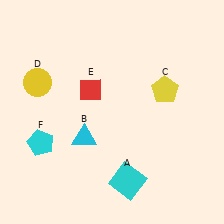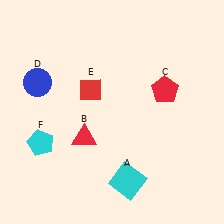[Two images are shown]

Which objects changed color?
B changed from cyan to red. C changed from yellow to red. D changed from yellow to blue.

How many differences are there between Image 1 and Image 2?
There are 3 differences between the two images.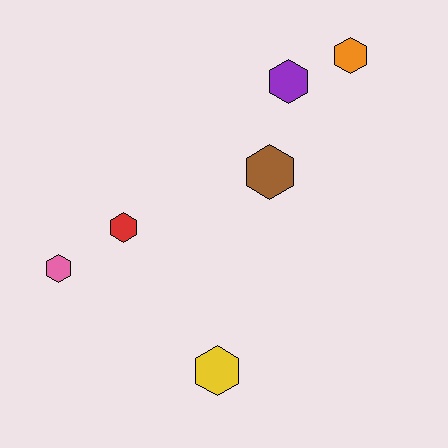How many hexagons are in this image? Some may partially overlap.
There are 6 hexagons.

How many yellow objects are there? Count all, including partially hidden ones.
There is 1 yellow object.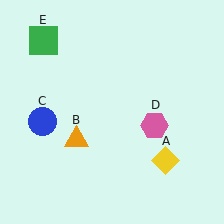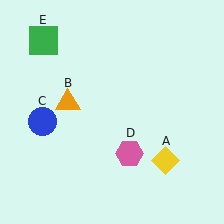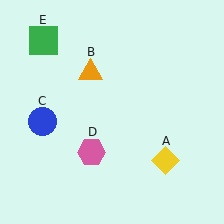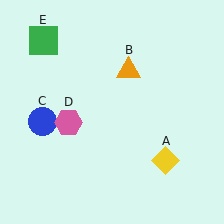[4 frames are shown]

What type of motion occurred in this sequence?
The orange triangle (object B), pink hexagon (object D) rotated clockwise around the center of the scene.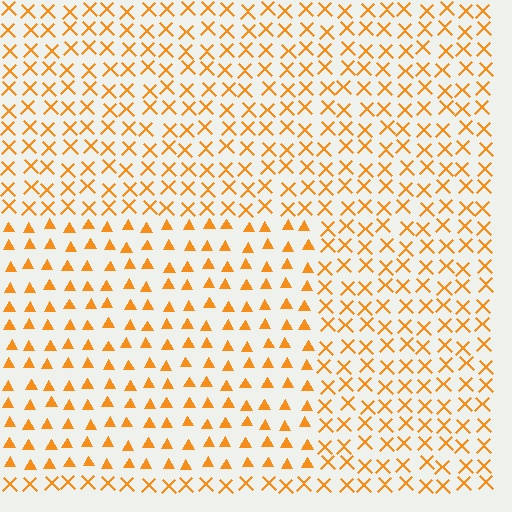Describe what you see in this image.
The image is filled with small orange elements arranged in a uniform grid. A rectangle-shaped region contains triangles, while the surrounding area contains X marks. The boundary is defined purely by the change in element shape.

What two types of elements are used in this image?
The image uses triangles inside the rectangle region and X marks outside it.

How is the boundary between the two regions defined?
The boundary is defined by a change in element shape: triangles inside vs. X marks outside. All elements share the same color and spacing.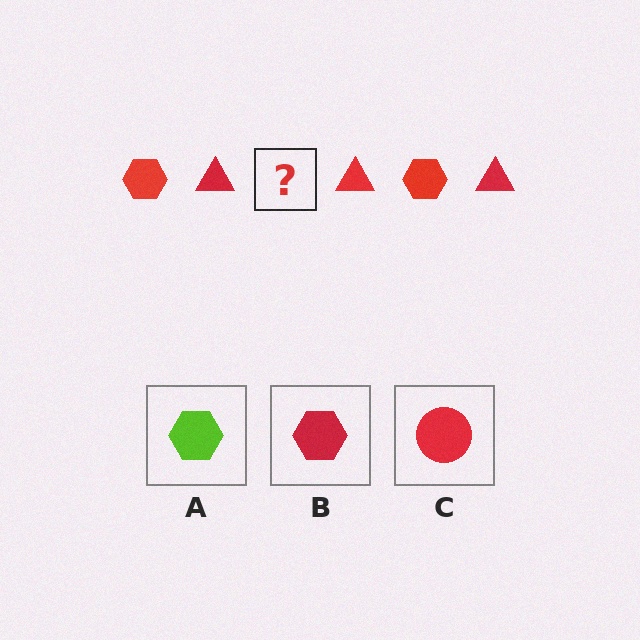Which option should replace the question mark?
Option B.